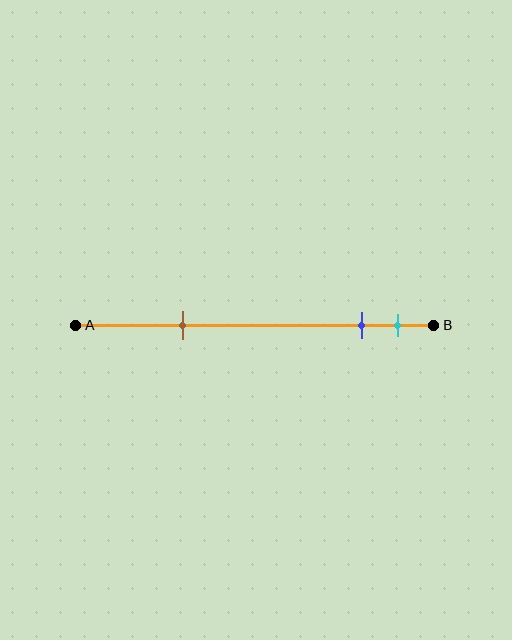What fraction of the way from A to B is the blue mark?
The blue mark is approximately 80% (0.8) of the way from A to B.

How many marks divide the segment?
There are 3 marks dividing the segment.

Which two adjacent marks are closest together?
The blue and cyan marks are the closest adjacent pair.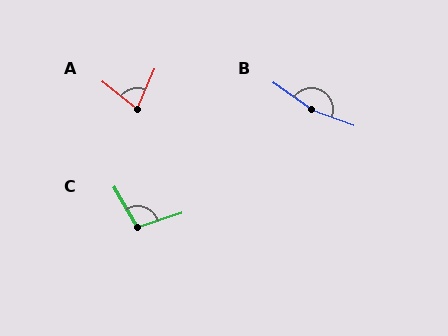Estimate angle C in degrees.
Approximately 103 degrees.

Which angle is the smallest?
A, at approximately 75 degrees.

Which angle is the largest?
B, at approximately 165 degrees.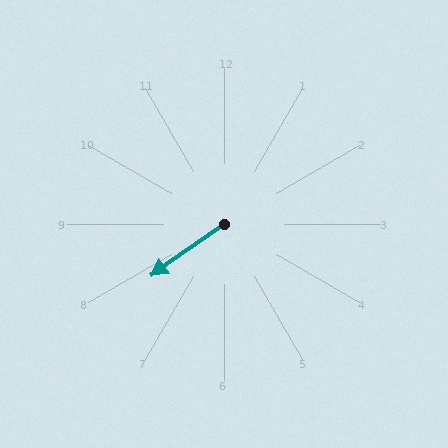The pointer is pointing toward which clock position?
Roughly 8 o'clock.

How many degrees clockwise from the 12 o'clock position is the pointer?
Approximately 235 degrees.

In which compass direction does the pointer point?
Southwest.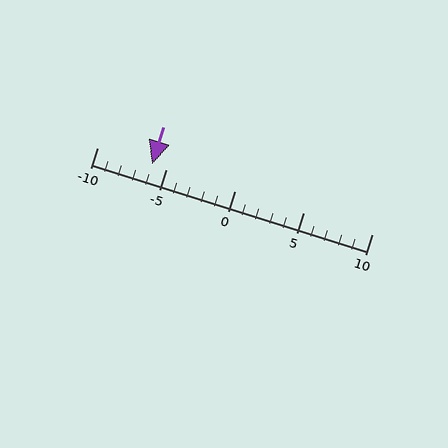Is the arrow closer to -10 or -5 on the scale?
The arrow is closer to -5.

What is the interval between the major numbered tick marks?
The major tick marks are spaced 5 units apart.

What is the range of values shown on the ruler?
The ruler shows values from -10 to 10.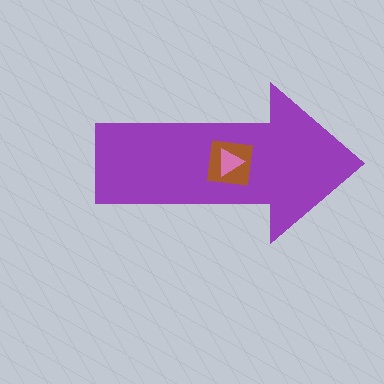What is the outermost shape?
The purple arrow.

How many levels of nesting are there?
3.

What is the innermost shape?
The pink triangle.